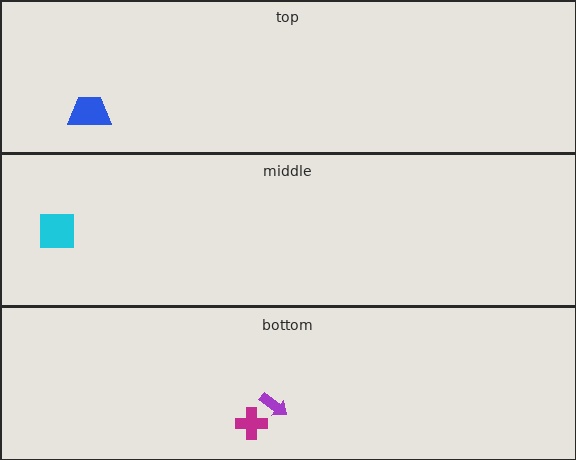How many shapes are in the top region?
1.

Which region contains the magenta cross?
The bottom region.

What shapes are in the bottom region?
The purple arrow, the magenta cross.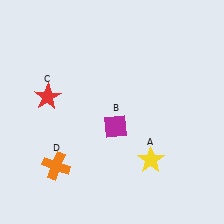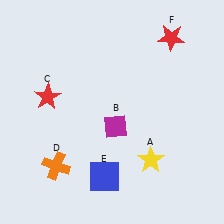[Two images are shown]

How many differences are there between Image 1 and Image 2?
There are 2 differences between the two images.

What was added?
A blue square (E), a red star (F) were added in Image 2.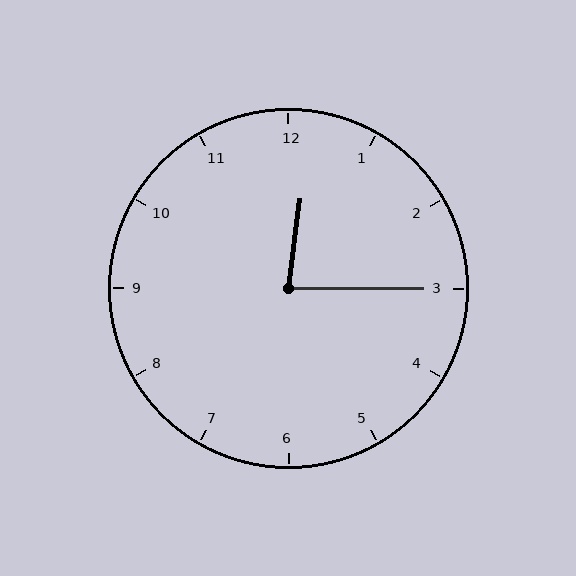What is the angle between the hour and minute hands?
Approximately 82 degrees.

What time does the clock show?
12:15.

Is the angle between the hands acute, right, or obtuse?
It is acute.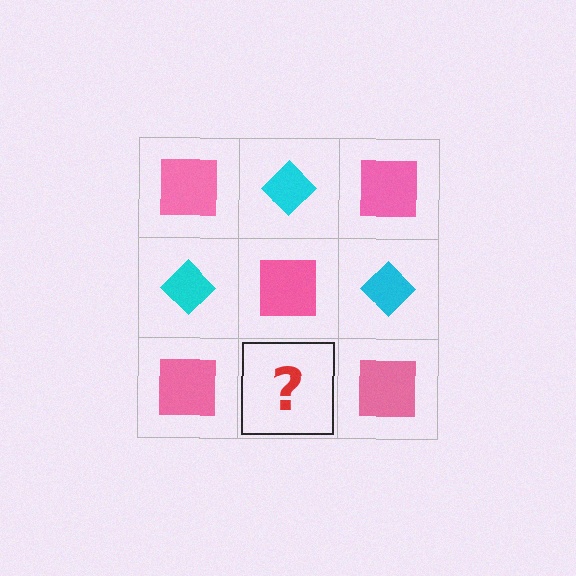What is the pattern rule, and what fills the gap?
The rule is that it alternates pink square and cyan diamond in a checkerboard pattern. The gap should be filled with a cyan diamond.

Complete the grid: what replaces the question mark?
The question mark should be replaced with a cyan diamond.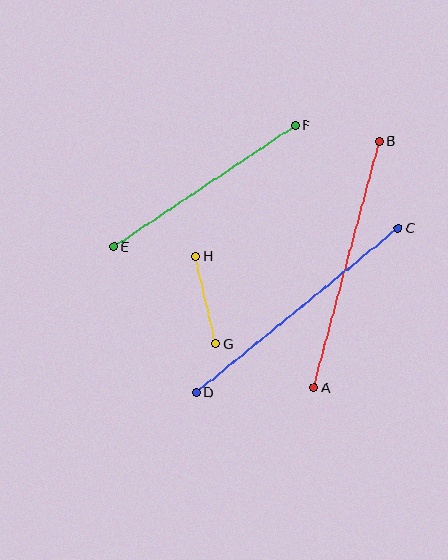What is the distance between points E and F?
The distance is approximately 218 pixels.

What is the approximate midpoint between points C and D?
The midpoint is at approximately (297, 310) pixels.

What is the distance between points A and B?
The distance is approximately 255 pixels.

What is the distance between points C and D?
The distance is approximately 260 pixels.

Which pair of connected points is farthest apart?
Points C and D are farthest apart.